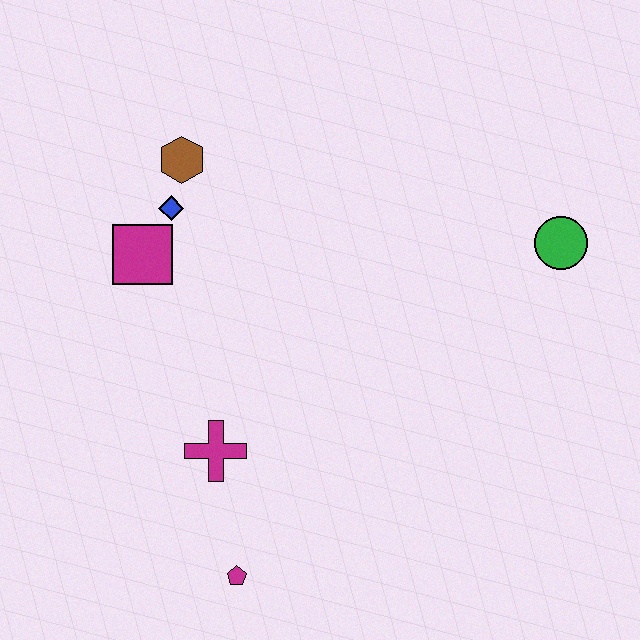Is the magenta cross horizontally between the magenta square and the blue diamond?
No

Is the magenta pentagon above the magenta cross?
No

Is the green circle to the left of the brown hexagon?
No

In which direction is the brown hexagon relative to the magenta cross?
The brown hexagon is above the magenta cross.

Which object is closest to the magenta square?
The blue diamond is closest to the magenta square.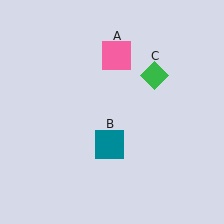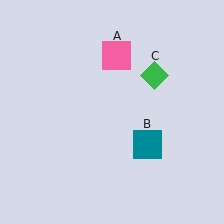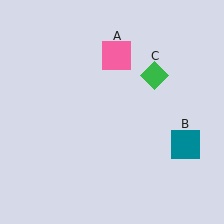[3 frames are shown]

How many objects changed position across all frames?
1 object changed position: teal square (object B).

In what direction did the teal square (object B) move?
The teal square (object B) moved right.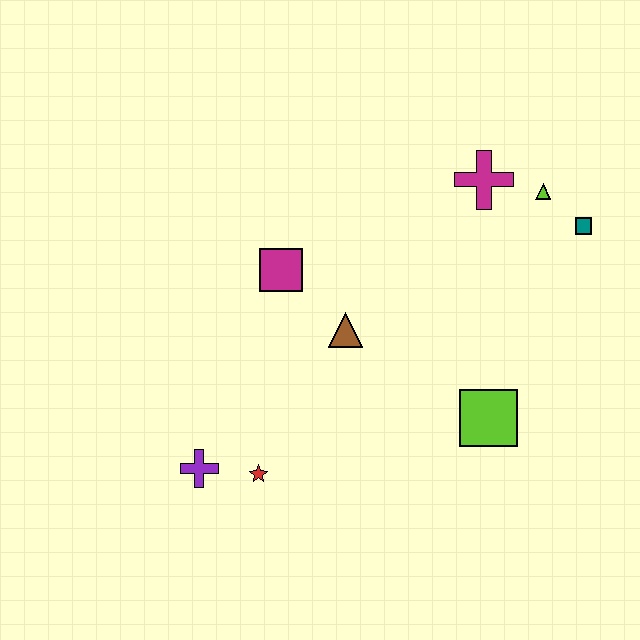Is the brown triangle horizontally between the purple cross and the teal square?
Yes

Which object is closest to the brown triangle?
The magenta square is closest to the brown triangle.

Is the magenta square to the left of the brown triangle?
Yes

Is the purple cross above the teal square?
No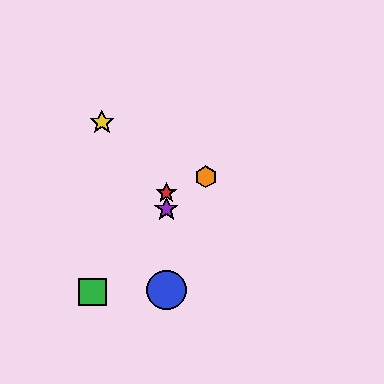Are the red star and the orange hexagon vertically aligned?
No, the red star is at x≈166 and the orange hexagon is at x≈206.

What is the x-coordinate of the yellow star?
The yellow star is at x≈102.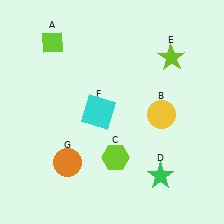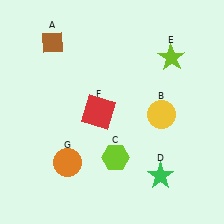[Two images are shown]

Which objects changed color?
A changed from lime to brown. F changed from cyan to red.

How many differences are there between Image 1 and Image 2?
There are 2 differences between the two images.